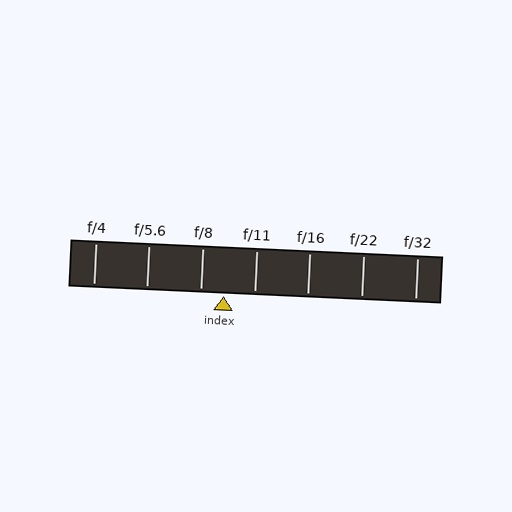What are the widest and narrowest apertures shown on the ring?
The widest aperture shown is f/4 and the narrowest is f/32.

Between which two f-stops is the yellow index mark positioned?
The index mark is between f/8 and f/11.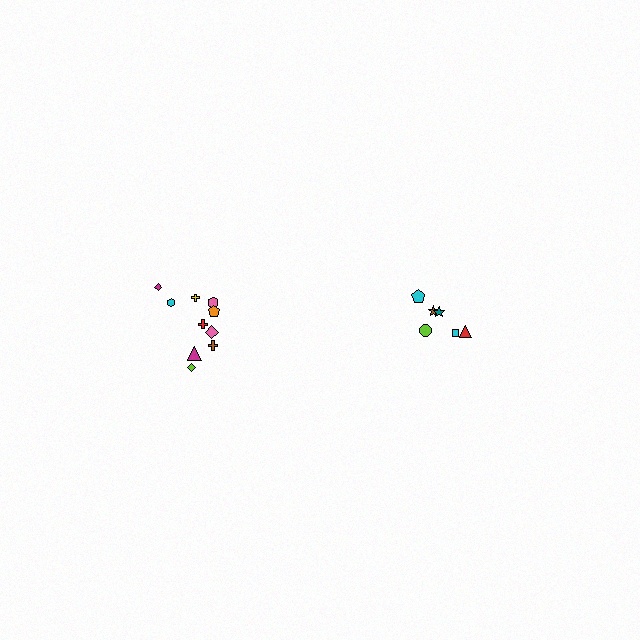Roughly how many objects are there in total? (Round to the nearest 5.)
Roughly 15 objects in total.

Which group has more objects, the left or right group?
The left group.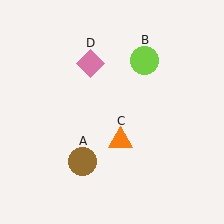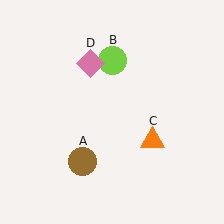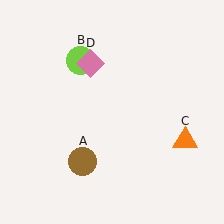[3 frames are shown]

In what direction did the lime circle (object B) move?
The lime circle (object B) moved left.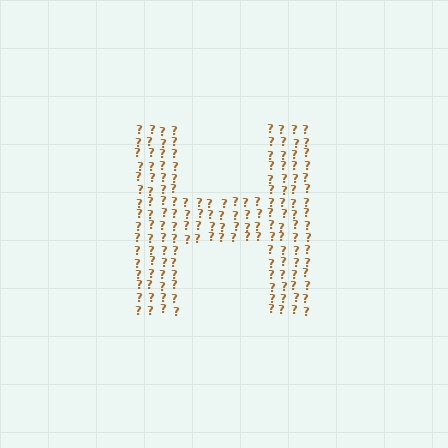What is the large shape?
The large shape is the letter H.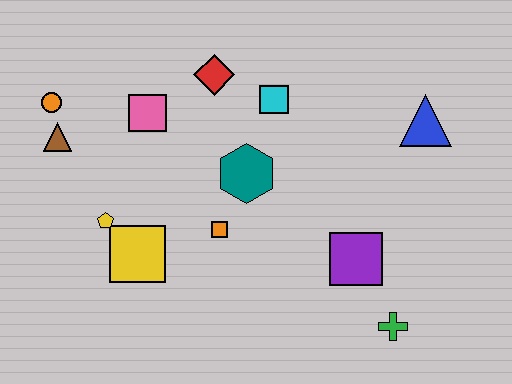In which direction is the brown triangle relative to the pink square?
The brown triangle is to the left of the pink square.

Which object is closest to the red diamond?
The cyan square is closest to the red diamond.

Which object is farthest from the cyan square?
The green cross is farthest from the cyan square.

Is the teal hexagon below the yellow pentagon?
No